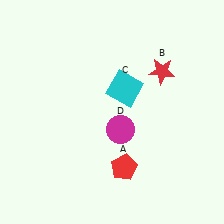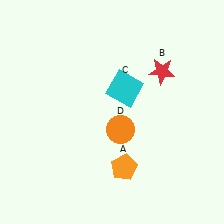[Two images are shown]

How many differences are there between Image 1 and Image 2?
There are 2 differences between the two images.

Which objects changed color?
A changed from red to orange. D changed from magenta to orange.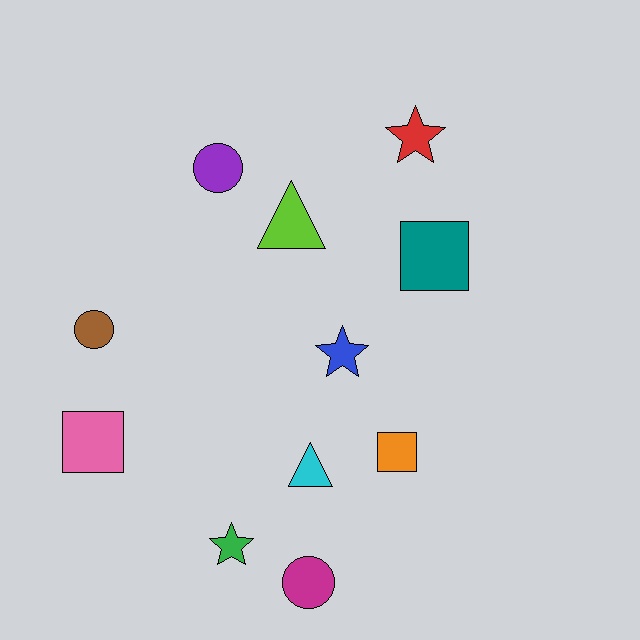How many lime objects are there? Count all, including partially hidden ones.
There is 1 lime object.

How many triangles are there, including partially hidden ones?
There are 2 triangles.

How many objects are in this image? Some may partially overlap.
There are 11 objects.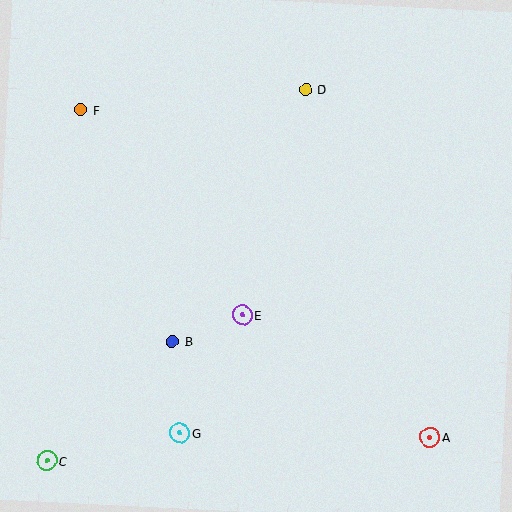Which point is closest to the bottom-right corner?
Point A is closest to the bottom-right corner.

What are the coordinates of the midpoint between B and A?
The midpoint between B and A is at (301, 389).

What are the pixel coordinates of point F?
Point F is at (81, 110).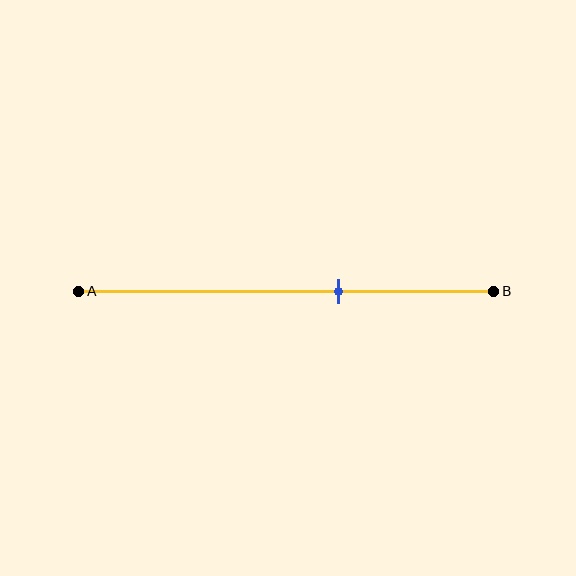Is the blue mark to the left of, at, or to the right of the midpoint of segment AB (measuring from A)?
The blue mark is to the right of the midpoint of segment AB.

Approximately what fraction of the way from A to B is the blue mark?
The blue mark is approximately 65% of the way from A to B.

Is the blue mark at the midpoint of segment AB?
No, the mark is at about 65% from A, not at the 50% midpoint.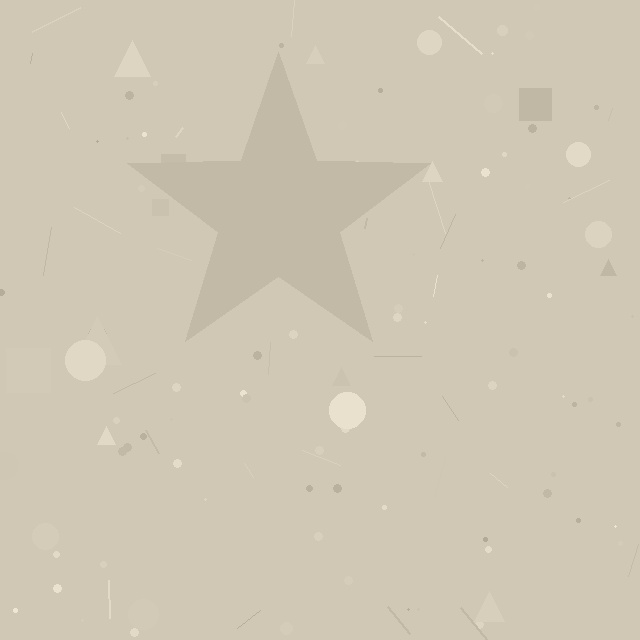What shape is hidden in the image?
A star is hidden in the image.